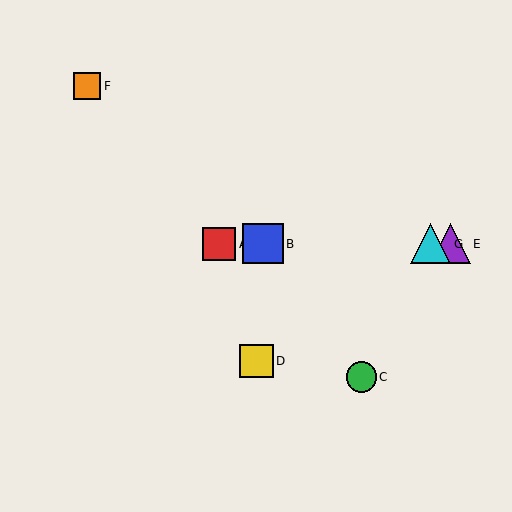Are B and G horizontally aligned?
Yes, both are at y≈244.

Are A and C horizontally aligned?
No, A is at y≈244 and C is at y≈377.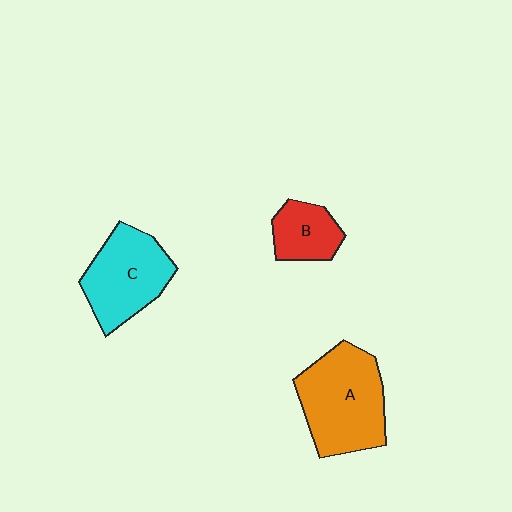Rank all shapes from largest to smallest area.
From largest to smallest: A (orange), C (cyan), B (red).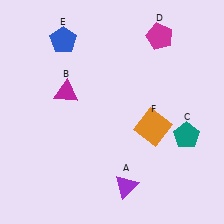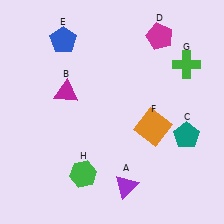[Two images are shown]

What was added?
A green cross (G), a green hexagon (H) were added in Image 2.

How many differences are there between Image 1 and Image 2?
There are 2 differences between the two images.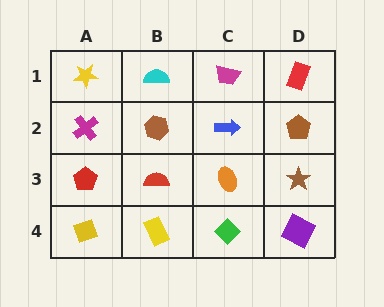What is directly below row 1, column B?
A brown hexagon.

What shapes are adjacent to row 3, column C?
A blue arrow (row 2, column C), a green diamond (row 4, column C), a red semicircle (row 3, column B), a brown star (row 3, column D).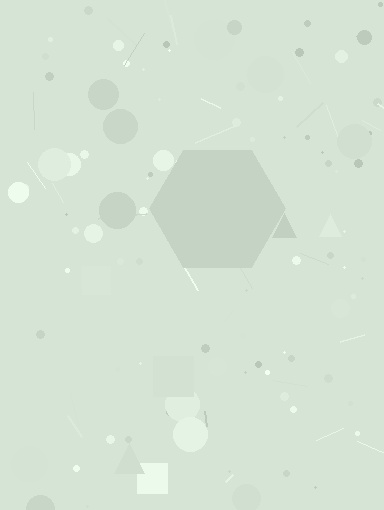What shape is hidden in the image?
A hexagon is hidden in the image.